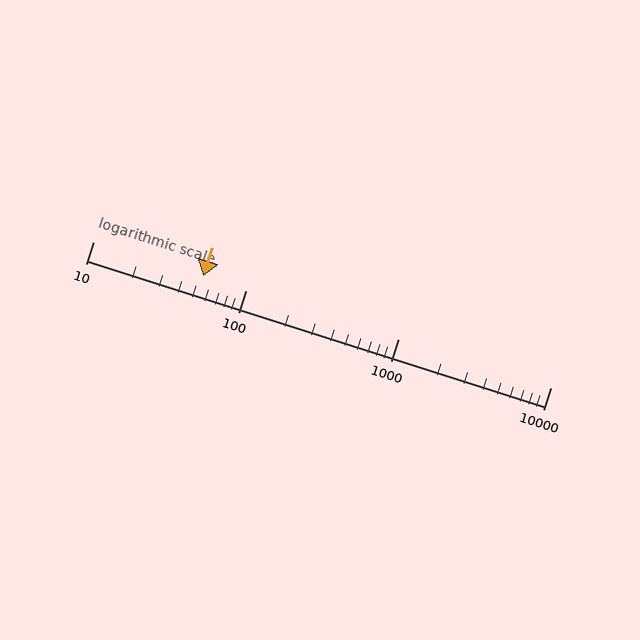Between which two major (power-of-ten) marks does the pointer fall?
The pointer is between 10 and 100.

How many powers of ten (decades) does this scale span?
The scale spans 3 decades, from 10 to 10000.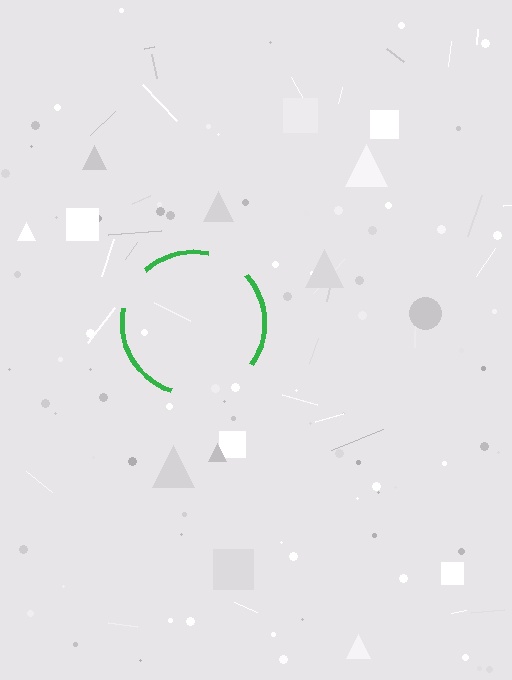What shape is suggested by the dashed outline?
The dashed outline suggests a circle.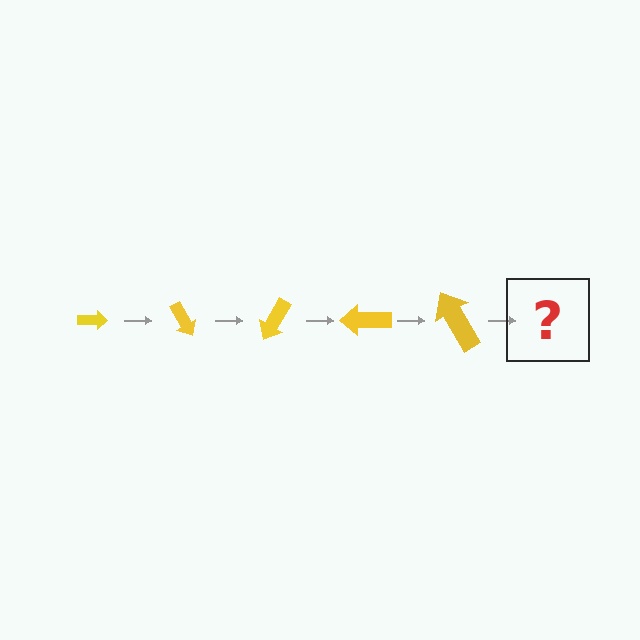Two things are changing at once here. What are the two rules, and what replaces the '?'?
The two rules are that the arrow grows larger each step and it rotates 60 degrees each step. The '?' should be an arrow, larger than the previous one and rotated 300 degrees from the start.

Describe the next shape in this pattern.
It should be an arrow, larger than the previous one and rotated 300 degrees from the start.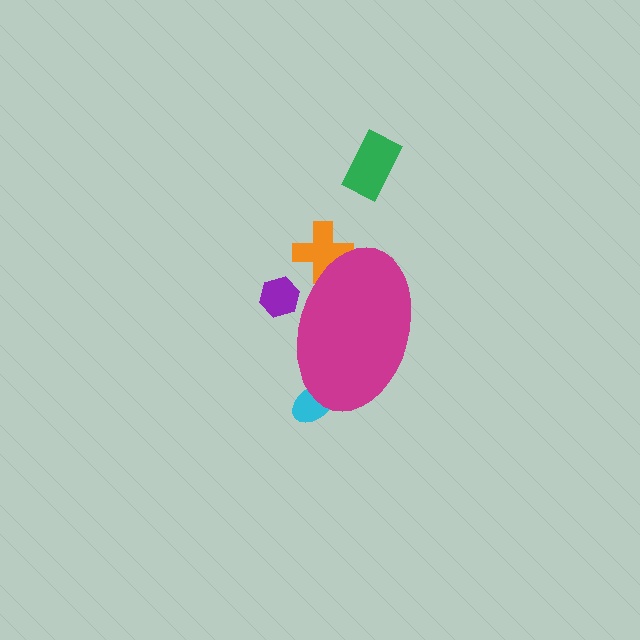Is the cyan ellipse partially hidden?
Yes, the cyan ellipse is partially hidden behind the magenta ellipse.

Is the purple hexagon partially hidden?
Yes, the purple hexagon is partially hidden behind the magenta ellipse.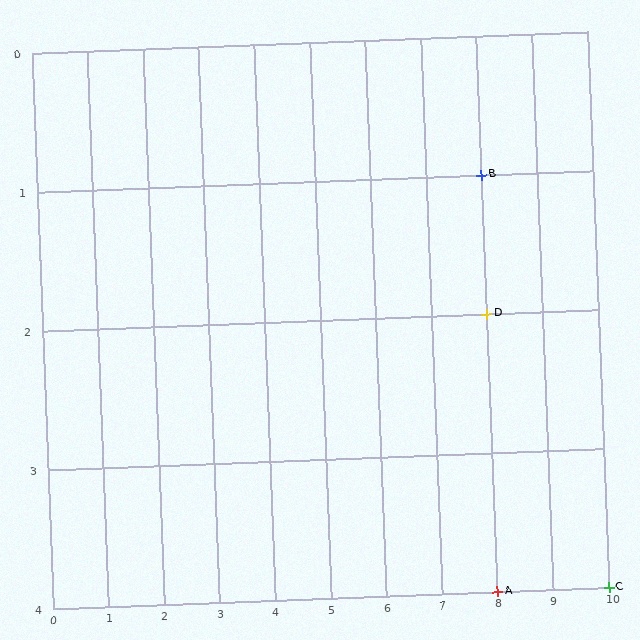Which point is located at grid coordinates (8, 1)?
Point B is at (8, 1).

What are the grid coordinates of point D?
Point D is at grid coordinates (8, 2).